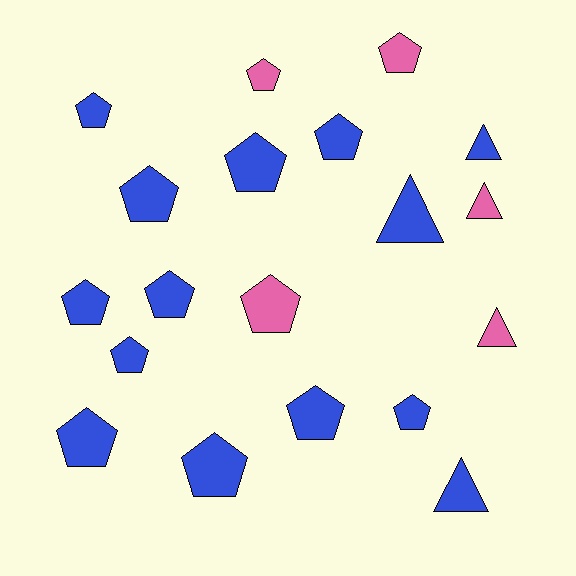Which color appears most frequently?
Blue, with 14 objects.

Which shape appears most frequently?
Pentagon, with 14 objects.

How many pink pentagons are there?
There are 3 pink pentagons.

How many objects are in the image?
There are 19 objects.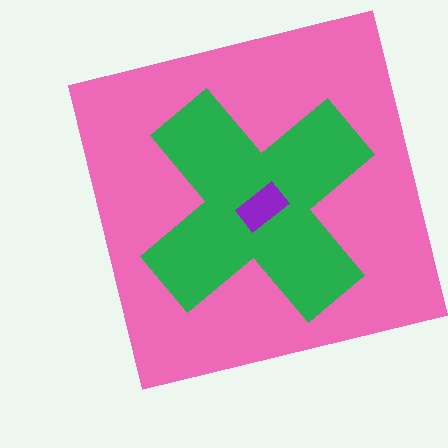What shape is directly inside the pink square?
The green cross.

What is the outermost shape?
The pink square.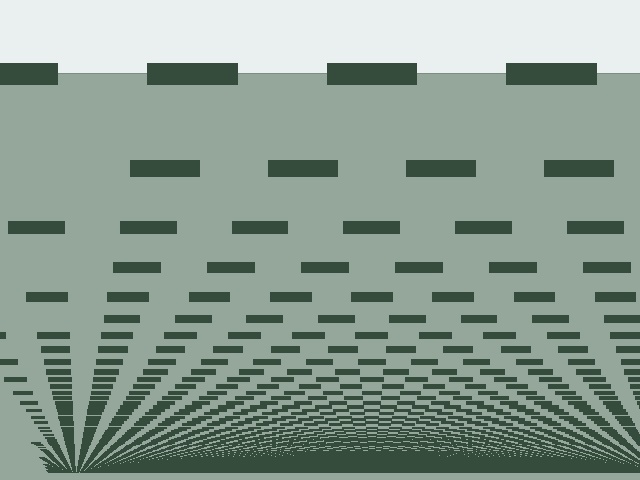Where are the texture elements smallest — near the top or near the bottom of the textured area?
Near the bottom.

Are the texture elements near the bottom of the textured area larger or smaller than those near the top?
Smaller. The gradient is inverted — elements near the bottom are smaller and denser.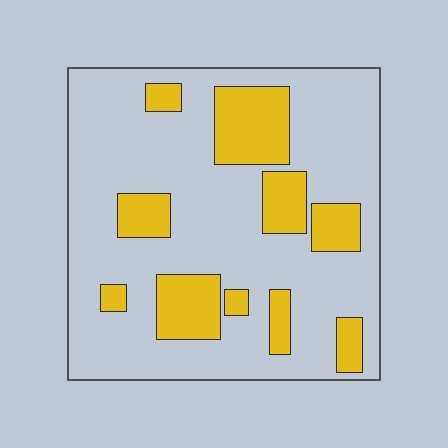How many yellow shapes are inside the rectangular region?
10.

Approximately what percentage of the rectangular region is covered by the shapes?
Approximately 25%.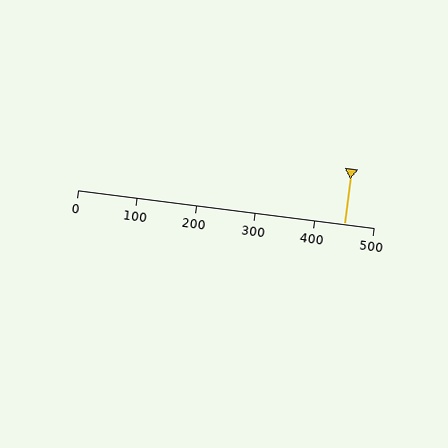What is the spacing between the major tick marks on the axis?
The major ticks are spaced 100 apart.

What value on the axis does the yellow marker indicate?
The marker indicates approximately 450.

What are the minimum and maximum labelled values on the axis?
The axis runs from 0 to 500.